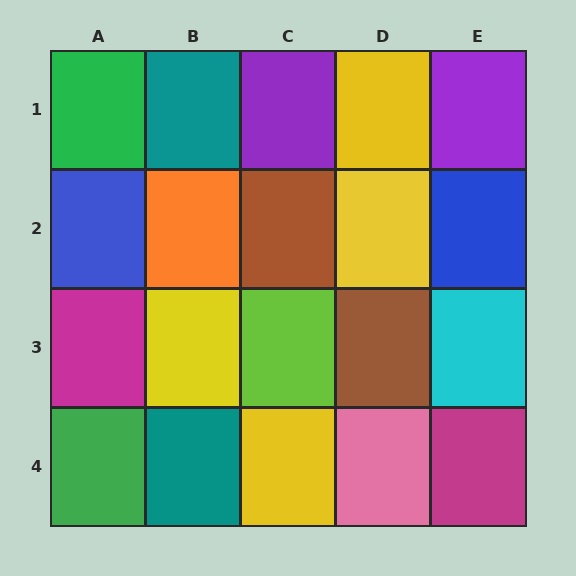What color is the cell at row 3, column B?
Yellow.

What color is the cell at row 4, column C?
Yellow.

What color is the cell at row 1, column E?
Purple.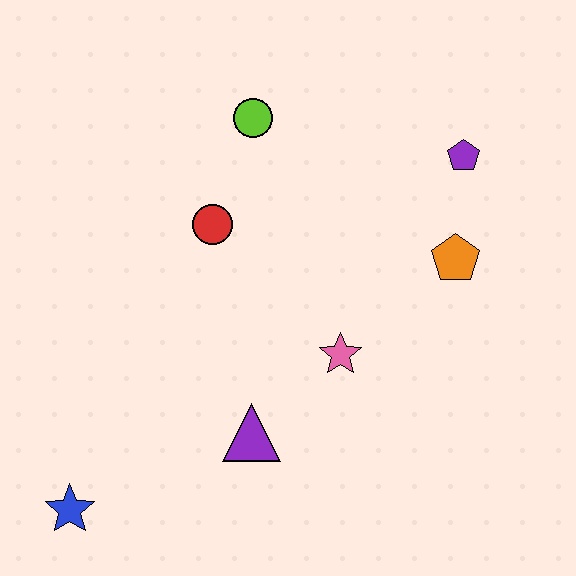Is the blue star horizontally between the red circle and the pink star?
No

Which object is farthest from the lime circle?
The blue star is farthest from the lime circle.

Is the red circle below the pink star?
No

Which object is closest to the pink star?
The purple triangle is closest to the pink star.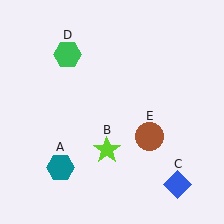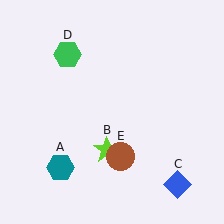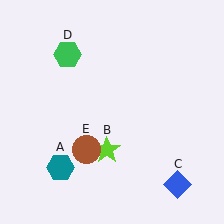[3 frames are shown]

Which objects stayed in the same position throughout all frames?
Teal hexagon (object A) and lime star (object B) and blue diamond (object C) and green hexagon (object D) remained stationary.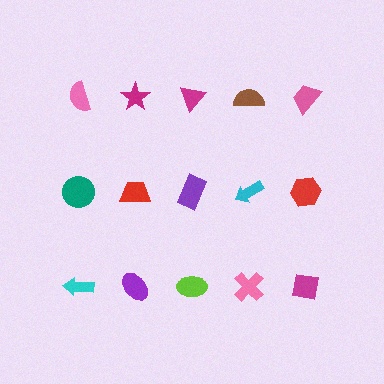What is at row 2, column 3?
A purple rectangle.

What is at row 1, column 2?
A magenta star.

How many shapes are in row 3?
5 shapes.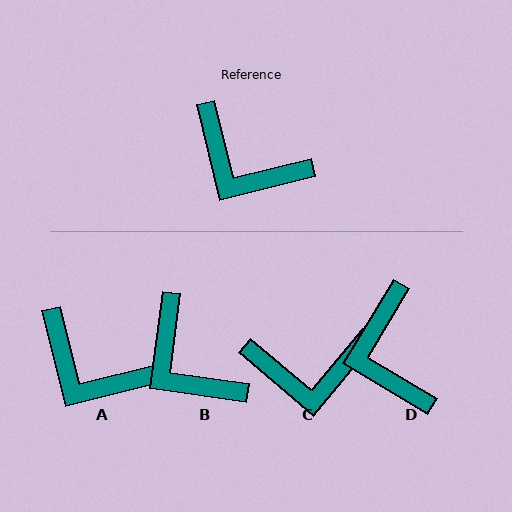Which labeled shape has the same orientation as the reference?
A.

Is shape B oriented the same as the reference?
No, it is off by about 22 degrees.